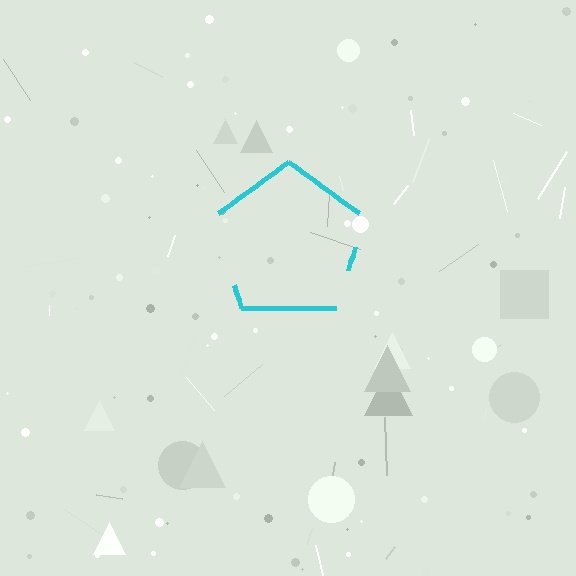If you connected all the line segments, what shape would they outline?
They would outline a pentagon.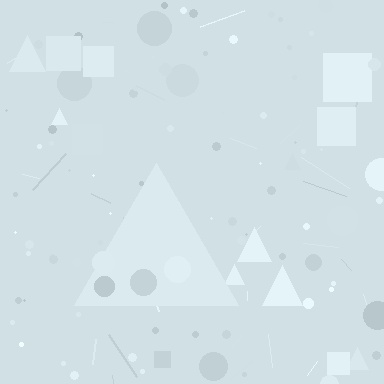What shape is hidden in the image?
A triangle is hidden in the image.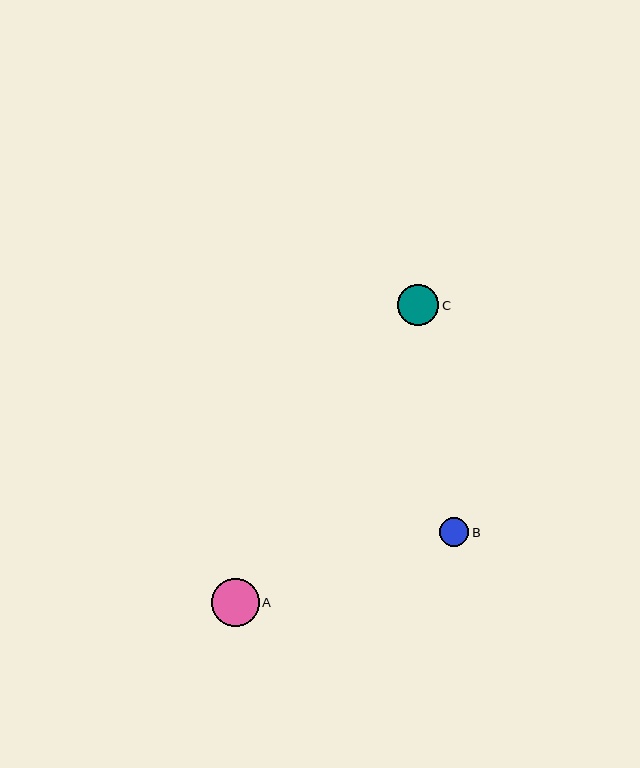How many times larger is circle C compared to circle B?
Circle C is approximately 1.4 times the size of circle B.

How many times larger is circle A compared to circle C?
Circle A is approximately 1.2 times the size of circle C.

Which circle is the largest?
Circle A is the largest with a size of approximately 48 pixels.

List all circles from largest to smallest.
From largest to smallest: A, C, B.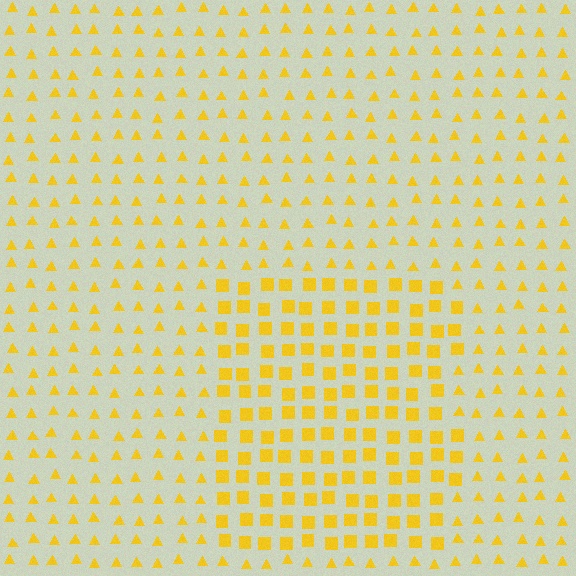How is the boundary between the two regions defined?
The boundary is defined by a change in element shape: squares inside vs. triangles outside. All elements share the same color and spacing.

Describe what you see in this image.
The image is filled with small yellow elements arranged in a uniform grid. A rectangle-shaped region contains squares, while the surrounding area contains triangles. The boundary is defined purely by the change in element shape.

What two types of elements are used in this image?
The image uses squares inside the rectangle region and triangles outside it.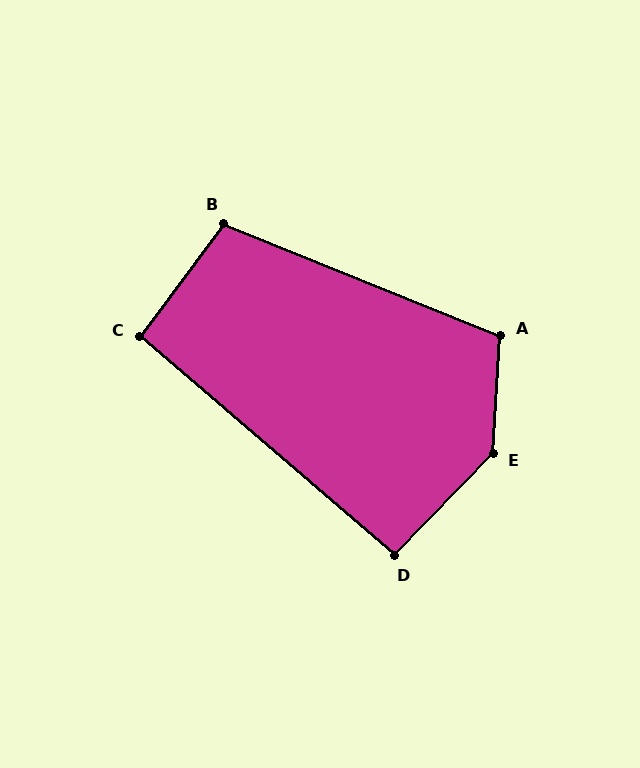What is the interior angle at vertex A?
Approximately 109 degrees (obtuse).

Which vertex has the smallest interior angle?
D, at approximately 94 degrees.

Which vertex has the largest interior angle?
E, at approximately 139 degrees.